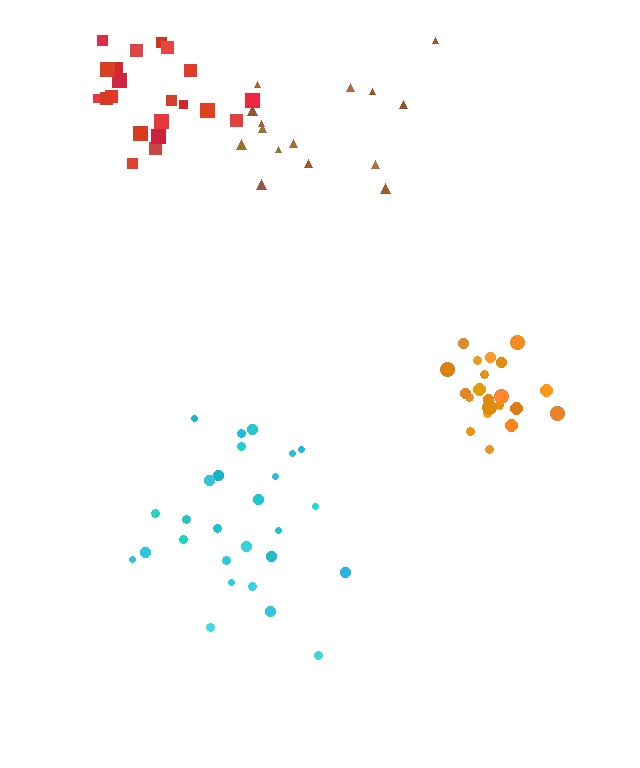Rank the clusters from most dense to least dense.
orange, red, cyan, brown.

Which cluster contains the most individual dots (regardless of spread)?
Cyan (27).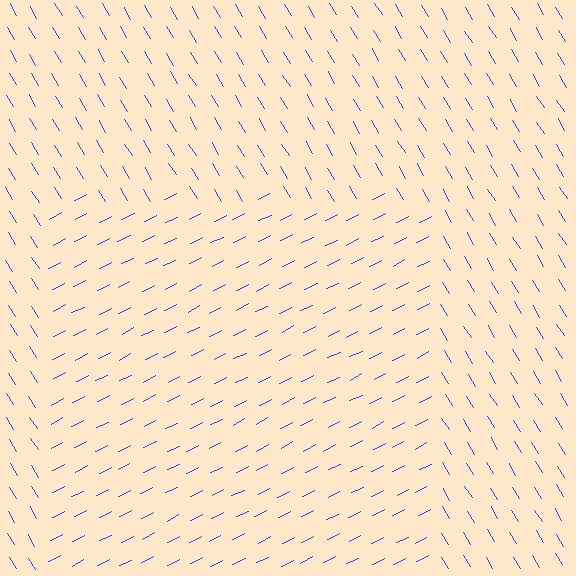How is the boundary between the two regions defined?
The boundary is defined purely by a change in line orientation (approximately 86 degrees difference). All lines are the same color and thickness.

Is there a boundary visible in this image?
Yes, there is a texture boundary formed by a change in line orientation.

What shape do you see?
I see a rectangle.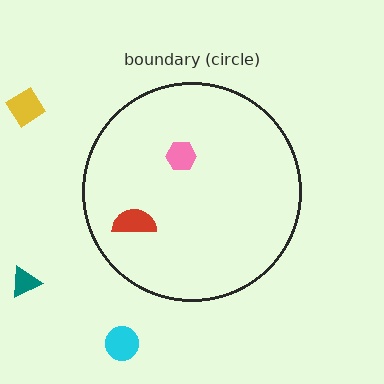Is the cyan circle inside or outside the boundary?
Outside.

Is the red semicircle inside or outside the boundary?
Inside.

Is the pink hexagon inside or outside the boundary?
Inside.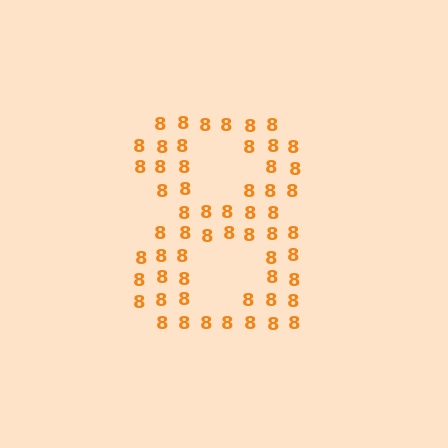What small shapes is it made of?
It is made of small digit 8's.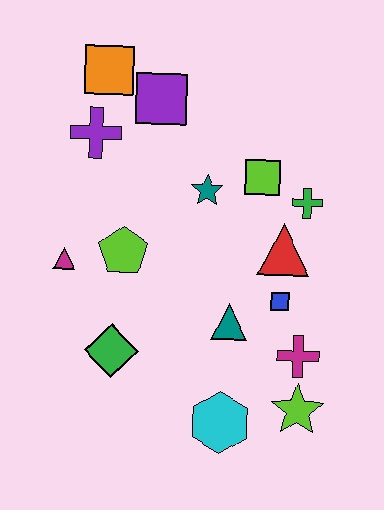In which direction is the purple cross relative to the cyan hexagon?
The purple cross is above the cyan hexagon.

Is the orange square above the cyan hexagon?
Yes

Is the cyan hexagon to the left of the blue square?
Yes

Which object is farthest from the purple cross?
The lime star is farthest from the purple cross.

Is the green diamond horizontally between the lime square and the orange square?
Yes